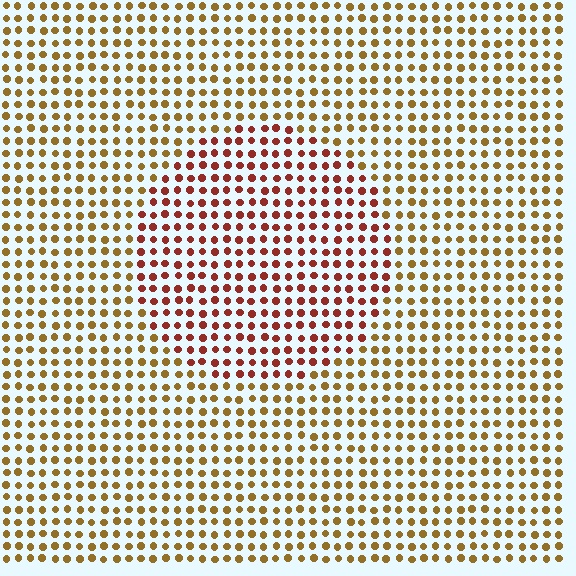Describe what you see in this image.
The image is filled with small brown elements in a uniform arrangement. A circle-shaped region is visible where the elements are tinted to a slightly different hue, forming a subtle color boundary.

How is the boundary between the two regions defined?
The boundary is defined purely by a slight shift in hue (about 38 degrees). Spacing, size, and orientation are identical on both sides.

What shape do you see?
I see a circle.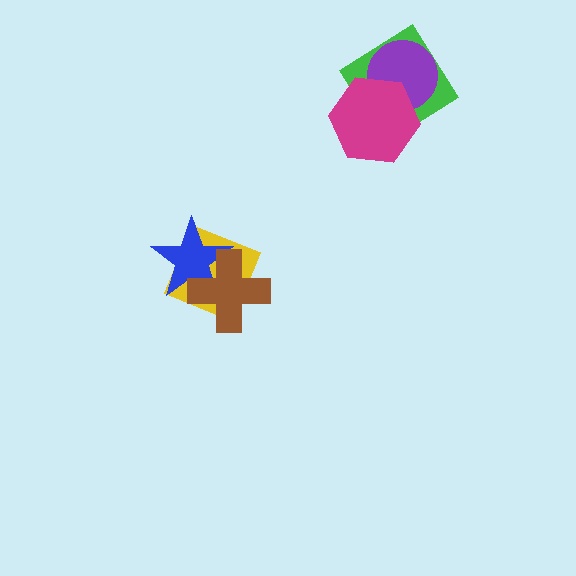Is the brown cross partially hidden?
No, no other shape covers it.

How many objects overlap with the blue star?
2 objects overlap with the blue star.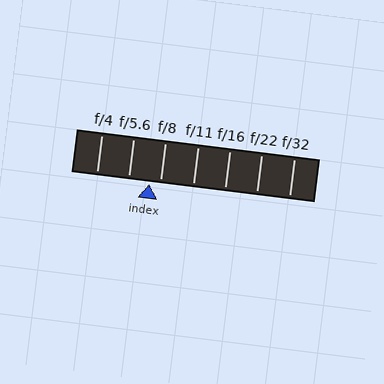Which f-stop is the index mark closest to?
The index mark is closest to f/8.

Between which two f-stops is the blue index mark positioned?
The index mark is between f/5.6 and f/8.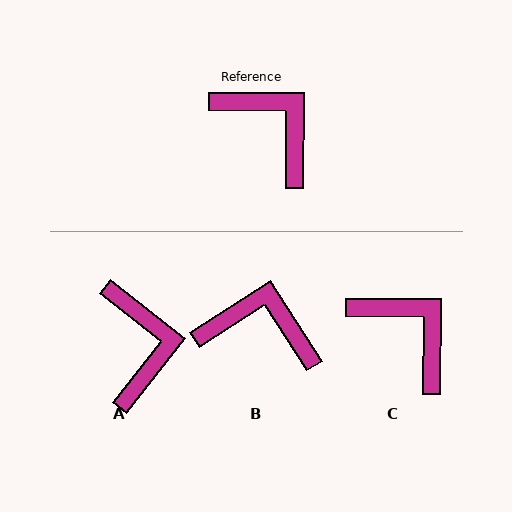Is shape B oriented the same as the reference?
No, it is off by about 33 degrees.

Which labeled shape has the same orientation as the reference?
C.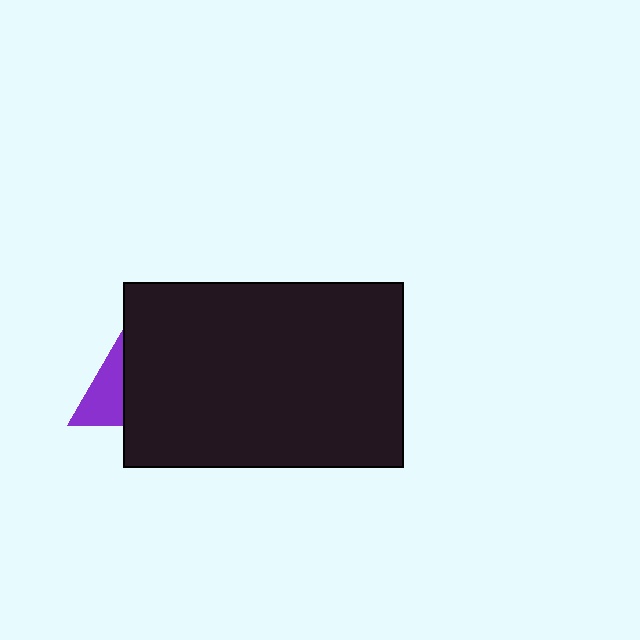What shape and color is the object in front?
The object in front is a black rectangle.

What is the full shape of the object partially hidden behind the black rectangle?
The partially hidden object is a purple triangle.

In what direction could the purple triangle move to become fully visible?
The purple triangle could move left. That would shift it out from behind the black rectangle entirely.